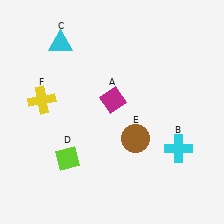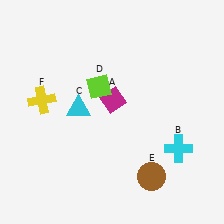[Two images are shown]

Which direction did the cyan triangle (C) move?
The cyan triangle (C) moved down.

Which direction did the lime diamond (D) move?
The lime diamond (D) moved up.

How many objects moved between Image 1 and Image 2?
3 objects moved between the two images.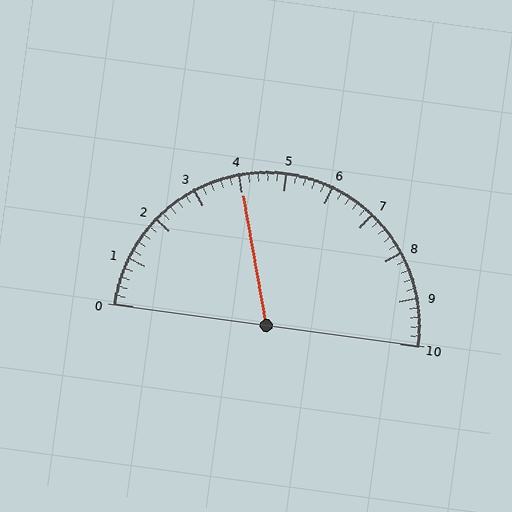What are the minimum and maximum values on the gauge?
The gauge ranges from 0 to 10.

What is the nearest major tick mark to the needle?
The nearest major tick mark is 4.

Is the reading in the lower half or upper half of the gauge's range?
The reading is in the lower half of the range (0 to 10).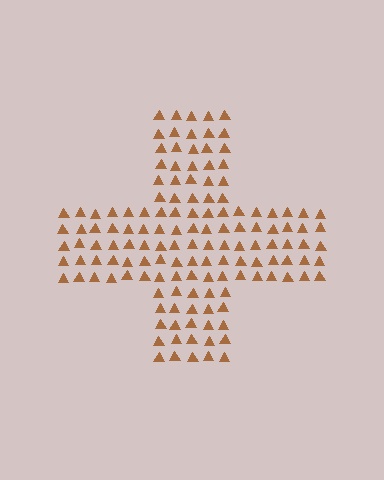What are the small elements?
The small elements are triangles.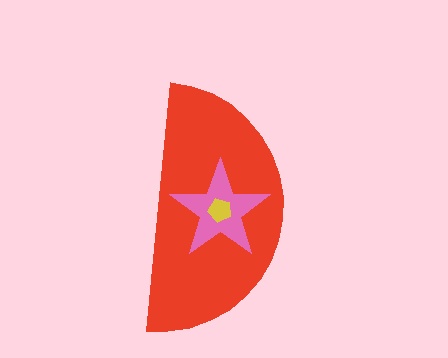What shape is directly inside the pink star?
The yellow pentagon.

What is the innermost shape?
The yellow pentagon.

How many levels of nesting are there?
3.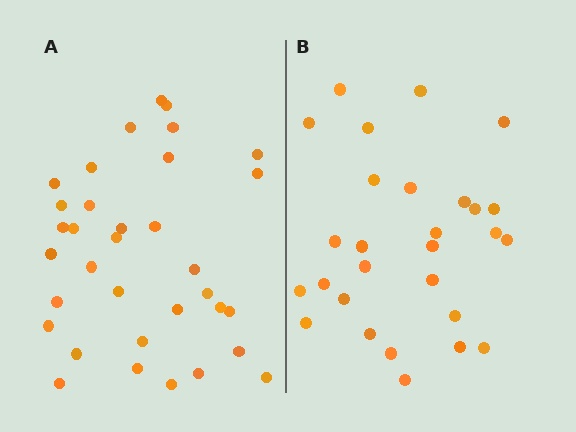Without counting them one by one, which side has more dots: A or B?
Region A (the left region) has more dots.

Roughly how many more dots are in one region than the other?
Region A has about 6 more dots than region B.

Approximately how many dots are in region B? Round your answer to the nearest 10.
About 30 dots. (The exact count is 28, which rounds to 30.)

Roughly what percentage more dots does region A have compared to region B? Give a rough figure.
About 20% more.